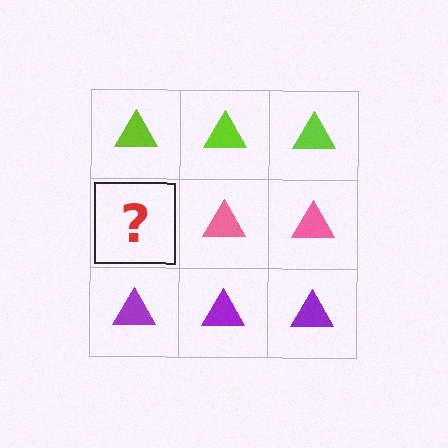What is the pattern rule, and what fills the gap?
The rule is that each row has a consistent color. The gap should be filled with a pink triangle.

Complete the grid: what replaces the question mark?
The question mark should be replaced with a pink triangle.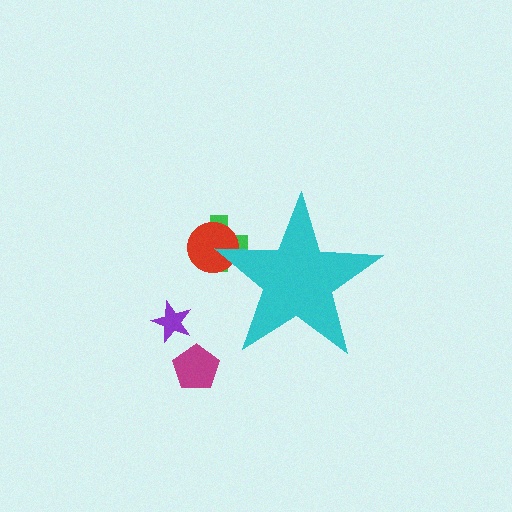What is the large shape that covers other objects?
A cyan star.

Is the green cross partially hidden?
Yes, the green cross is partially hidden behind the cyan star.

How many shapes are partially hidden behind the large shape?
2 shapes are partially hidden.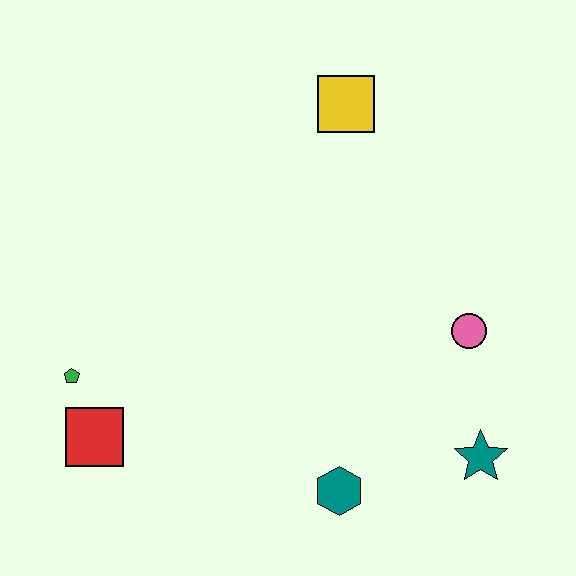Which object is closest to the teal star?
The pink circle is closest to the teal star.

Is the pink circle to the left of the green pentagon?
No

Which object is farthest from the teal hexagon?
The yellow square is farthest from the teal hexagon.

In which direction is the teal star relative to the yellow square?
The teal star is below the yellow square.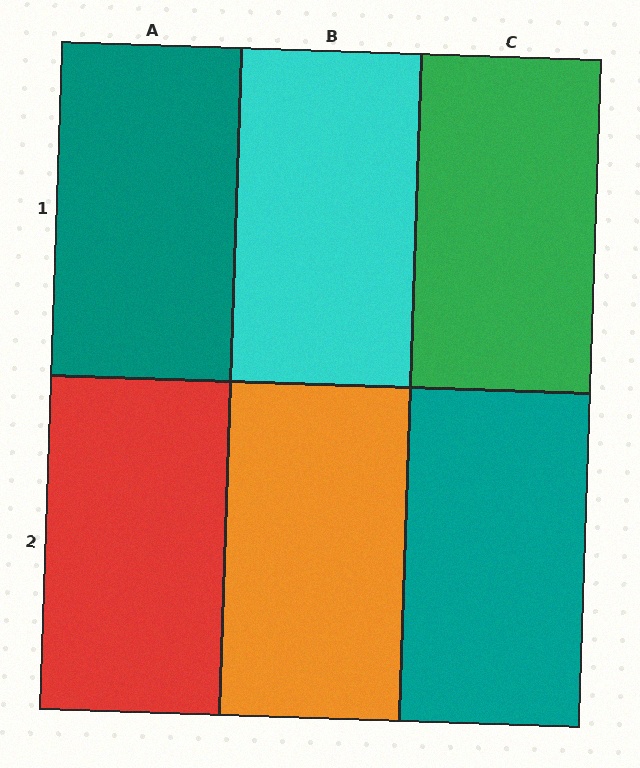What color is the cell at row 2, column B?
Orange.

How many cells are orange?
1 cell is orange.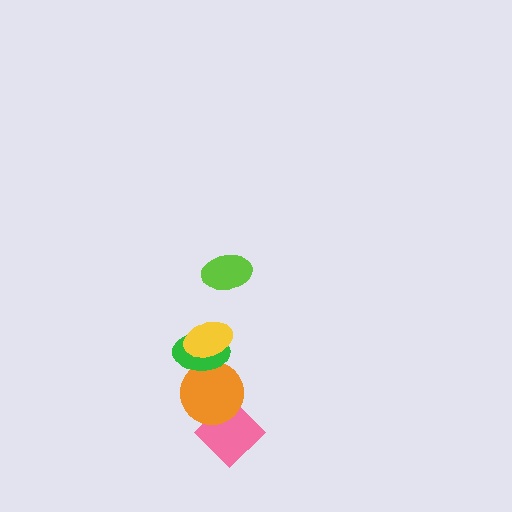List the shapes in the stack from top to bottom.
From top to bottom: the lime ellipse, the yellow ellipse, the green ellipse, the orange circle, the pink diamond.